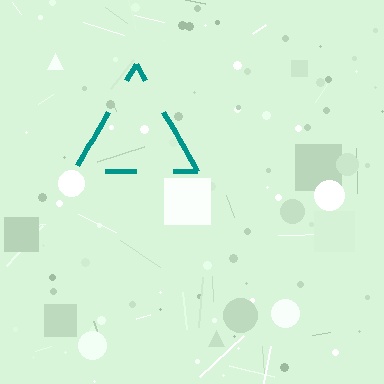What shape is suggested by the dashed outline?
The dashed outline suggests a triangle.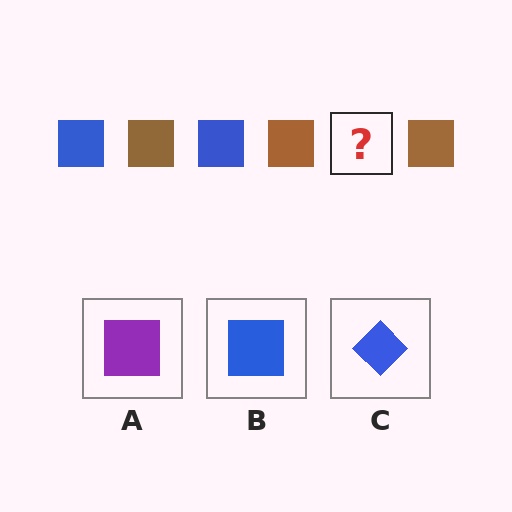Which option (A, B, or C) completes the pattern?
B.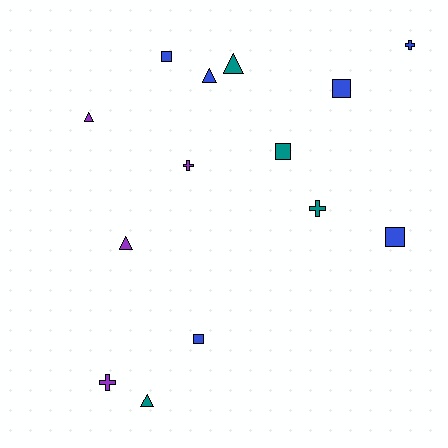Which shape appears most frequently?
Square, with 5 objects.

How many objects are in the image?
There are 14 objects.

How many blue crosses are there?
There is 1 blue cross.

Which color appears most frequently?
Blue, with 6 objects.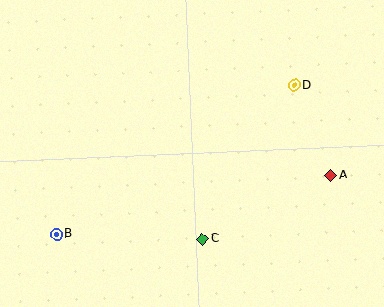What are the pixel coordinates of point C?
Point C is at (203, 239).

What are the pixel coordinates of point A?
Point A is at (331, 175).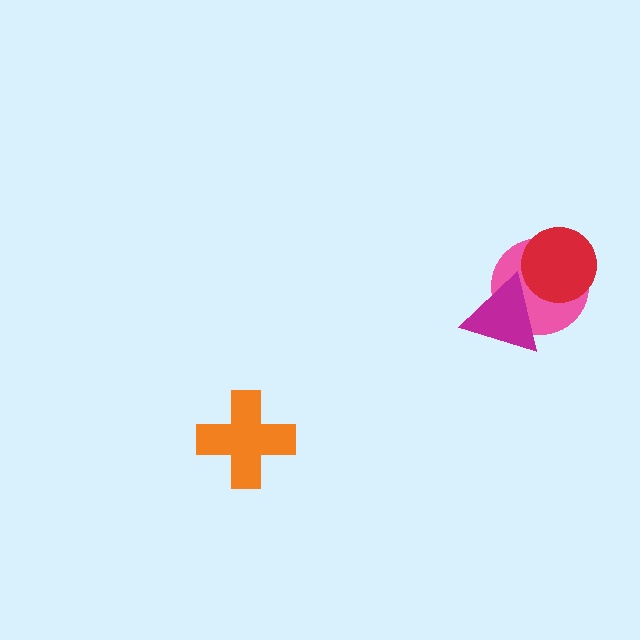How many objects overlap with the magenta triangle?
2 objects overlap with the magenta triangle.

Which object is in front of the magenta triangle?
The red circle is in front of the magenta triangle.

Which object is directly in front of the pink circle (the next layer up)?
The magenta triangle is directly in front of the pink circle.